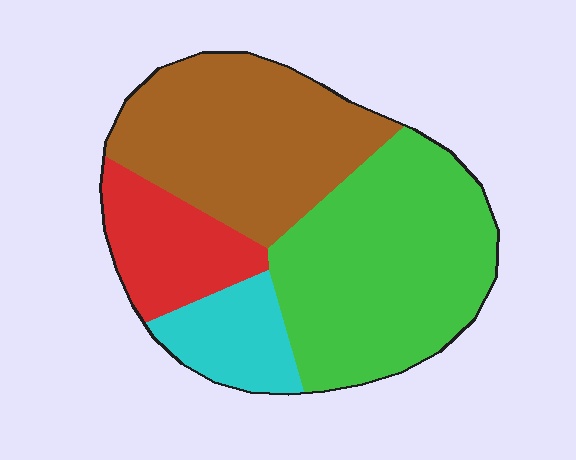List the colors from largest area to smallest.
From largest to smallest: green, brown, red, cyan.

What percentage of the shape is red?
Red covers around 15% of the shape.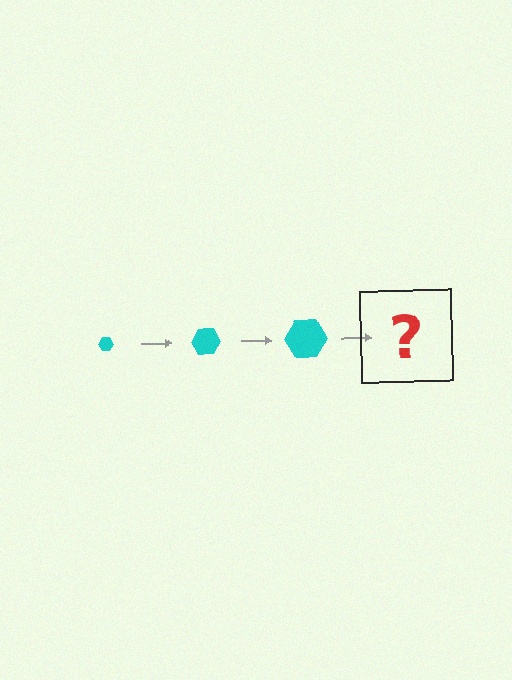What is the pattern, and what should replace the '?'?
The pattern is that the hexagon gets progressively larger each step. The '?' should be a cyan hexagon, larger than the previous one.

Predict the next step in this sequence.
The next step is a cyan hexagon, larger than the previous one.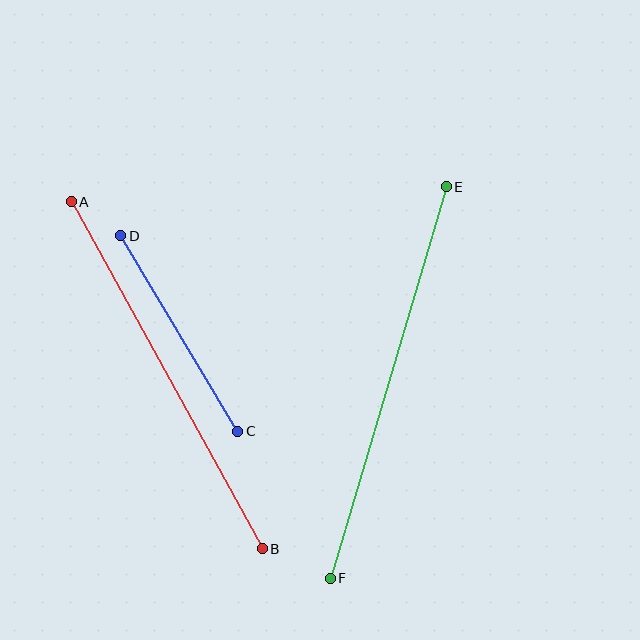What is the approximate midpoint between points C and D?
The midpoint is at approximately (179, 334) pixels.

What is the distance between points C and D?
The distance is approximately 228 pixels.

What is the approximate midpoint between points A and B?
The midpoint is at approximately (167, 375) pixels.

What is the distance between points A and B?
The distance is approximately 396 pixels.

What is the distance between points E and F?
The distance is approximately 408 pixels.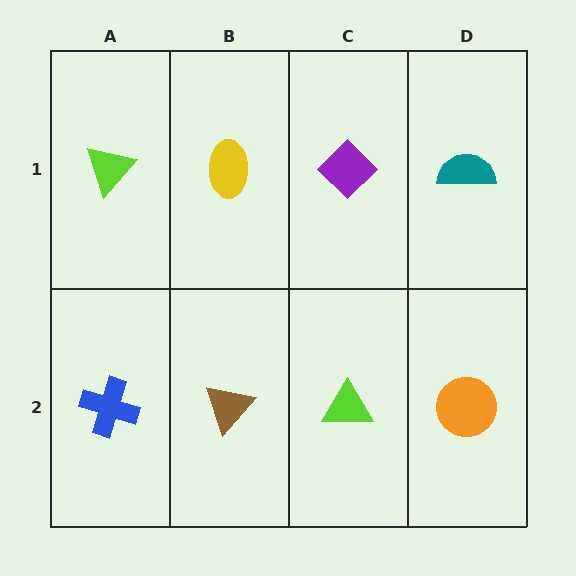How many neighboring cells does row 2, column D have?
2.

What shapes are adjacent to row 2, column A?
A lime triangle (row 1, column A), a brown triangle (row 2, column B).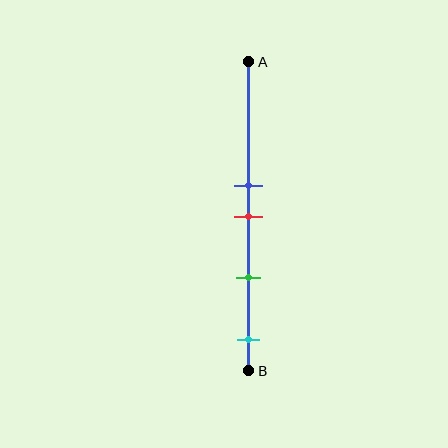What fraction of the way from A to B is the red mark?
The red mark is approximately 50% (0.5) of the way from A to B.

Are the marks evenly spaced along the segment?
No, the marks are not evenly spaced.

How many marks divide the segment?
There are 4 marks dividing the segment.